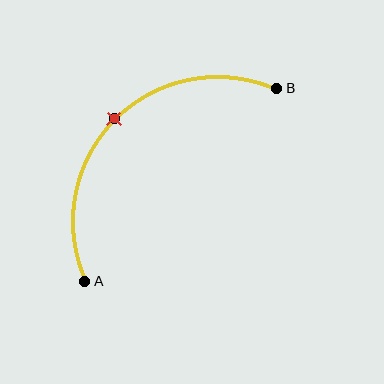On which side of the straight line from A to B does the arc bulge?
The arc bulges above and to the left of the straight line connecting A and B.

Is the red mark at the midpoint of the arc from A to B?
Yes. The red mark lies on the arc at equal arc-length from both A and B — it is the arc midpoint.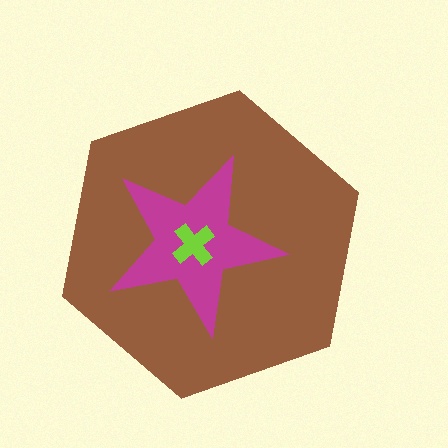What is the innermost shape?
The lime cross.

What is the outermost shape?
The brown hexagon.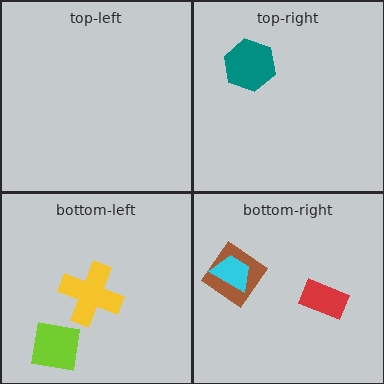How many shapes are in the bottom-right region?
3.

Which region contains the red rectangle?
The bottom-right region.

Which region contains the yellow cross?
The bottom-left region.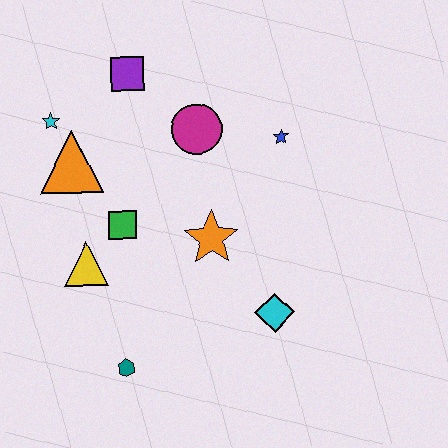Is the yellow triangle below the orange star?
Yes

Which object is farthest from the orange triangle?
The cyan diamond is farthest from the orange triangle.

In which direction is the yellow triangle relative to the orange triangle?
The yellow triangle is below the orange triangle.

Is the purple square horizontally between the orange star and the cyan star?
Yes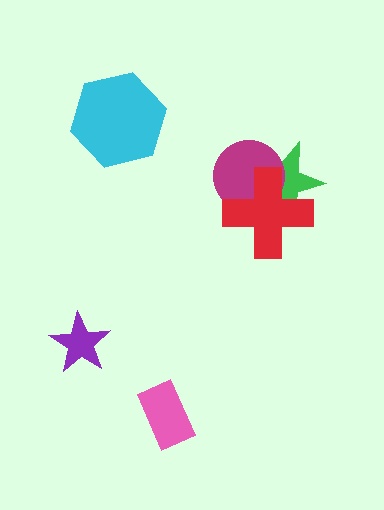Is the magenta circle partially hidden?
Yes, it is partially covered by another shape.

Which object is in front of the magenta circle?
The red cross is in front of the magenta circle.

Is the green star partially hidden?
Yes, it is partially covered by another shape.